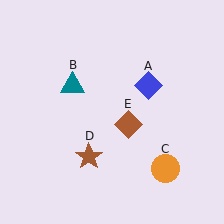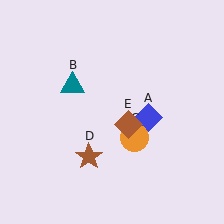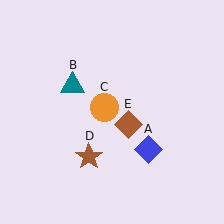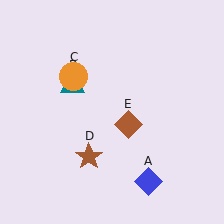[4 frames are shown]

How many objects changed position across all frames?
2 objects changed position: blue diamond (object A), orange circle (object C).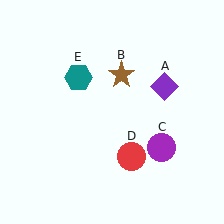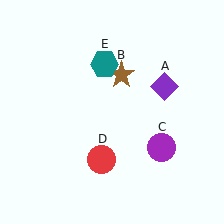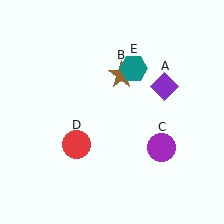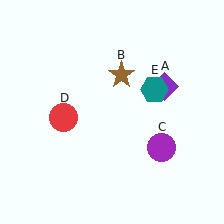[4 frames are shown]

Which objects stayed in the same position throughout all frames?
Purple diamond (object A) and brown star (object B) and purple circle (object C) remained stationary.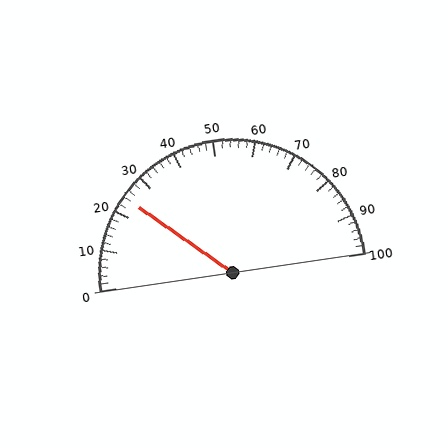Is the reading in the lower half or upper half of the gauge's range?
The reading is in the lower half of the range (0 to 100).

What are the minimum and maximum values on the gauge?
The gauge ranges from 0 to 100.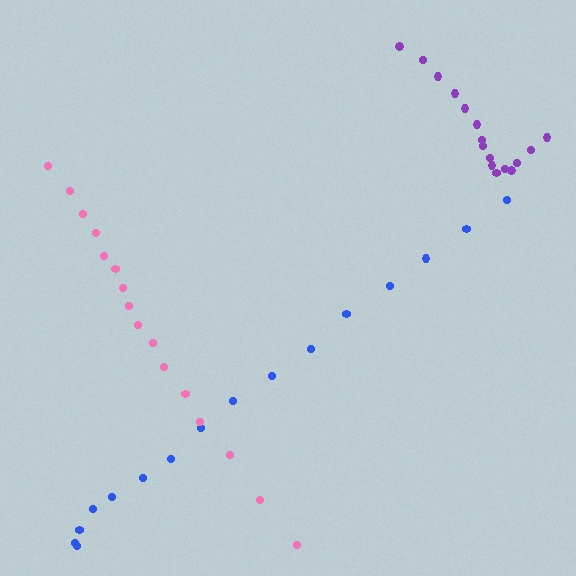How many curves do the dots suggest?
There are 3 distinct paths.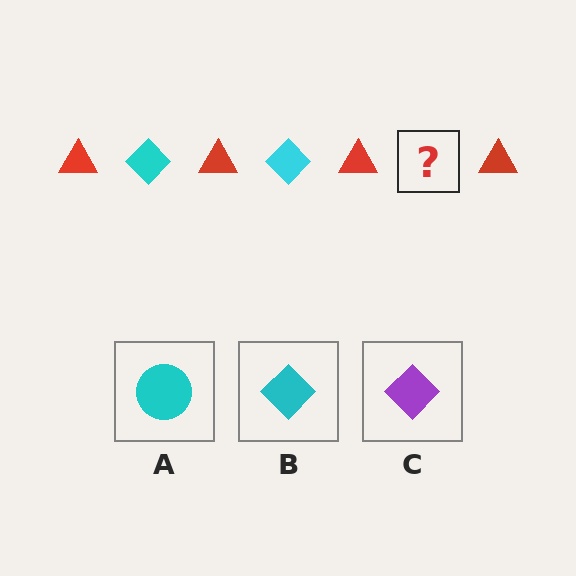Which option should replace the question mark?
Option B.